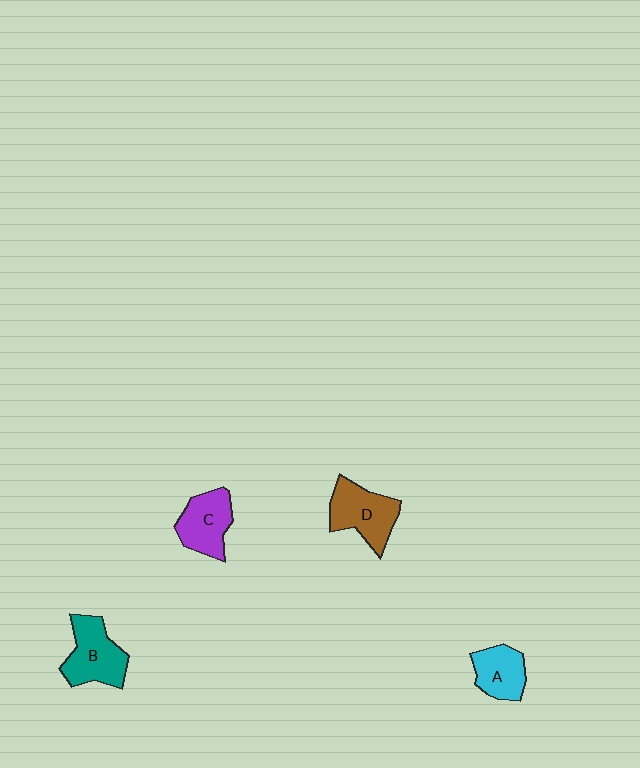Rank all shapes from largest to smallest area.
From largest to smallest: B (teal), D (brown), C (purple), A (cyan).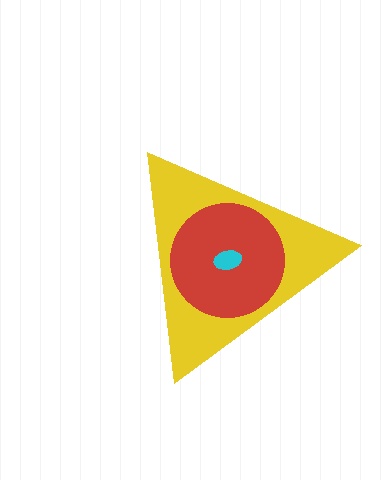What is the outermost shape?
The yellow triangle.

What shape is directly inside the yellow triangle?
The red circle.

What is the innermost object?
The cyan ellipse.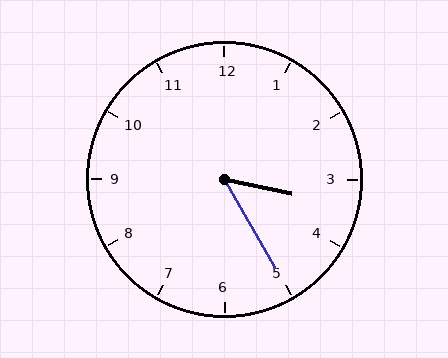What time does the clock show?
3:25.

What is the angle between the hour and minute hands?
Approximately 48 degrees.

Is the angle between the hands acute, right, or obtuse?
It is acute.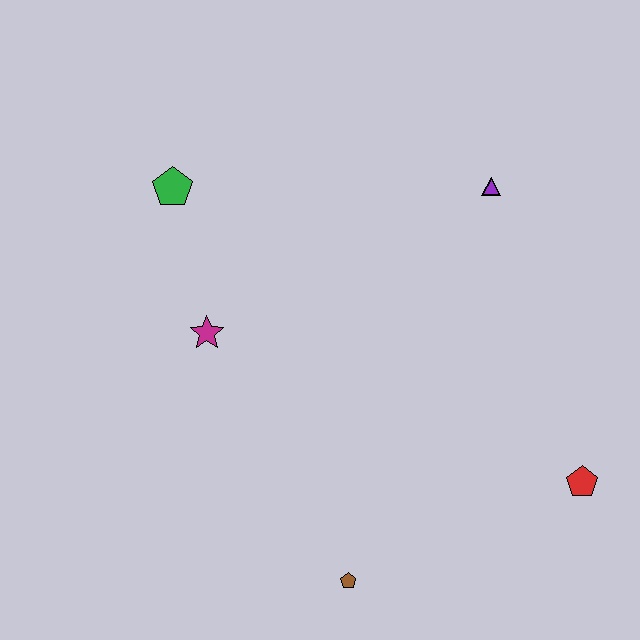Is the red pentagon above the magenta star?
No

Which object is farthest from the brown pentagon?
The green pentagon is farthest from the brown pentagon.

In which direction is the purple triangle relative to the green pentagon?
The purple triangle is to the right of the green pentagon.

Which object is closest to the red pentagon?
The brown pentagon is closest to the red pentagon.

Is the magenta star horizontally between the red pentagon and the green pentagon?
Yes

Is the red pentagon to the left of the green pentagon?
No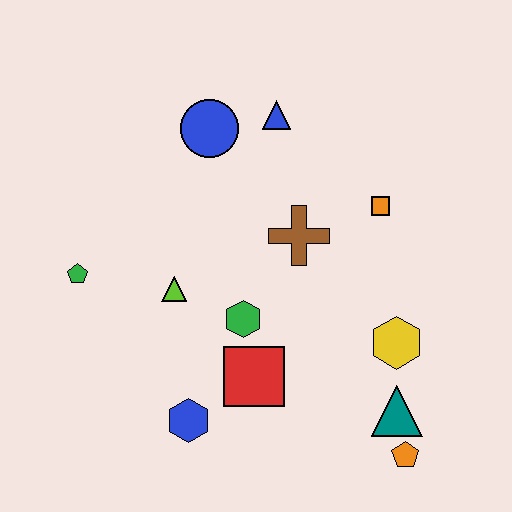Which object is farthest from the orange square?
The green pentagon is farthest from the orange square.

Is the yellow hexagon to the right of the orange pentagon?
No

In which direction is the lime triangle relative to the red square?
The lime triangle is above the red square.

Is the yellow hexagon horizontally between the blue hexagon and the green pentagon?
No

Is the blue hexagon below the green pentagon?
Yes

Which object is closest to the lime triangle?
The green hexagon is closest to the lime triangle.